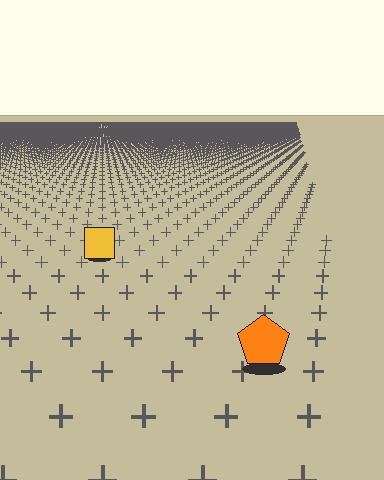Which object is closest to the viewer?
The orange pentagon is closest. The texture marks near it are larger and more spread out.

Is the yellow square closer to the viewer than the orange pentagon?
No. The orange pentagon is closer — you can tell from the texture gradient: the ground texture is coarser near it.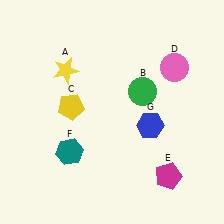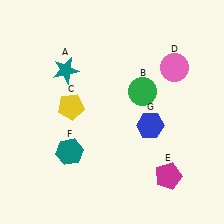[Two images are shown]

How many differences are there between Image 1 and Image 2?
There is 1 difference between the two images.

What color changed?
The star (A) changed from yellow in Image 1 to teal in Image 2.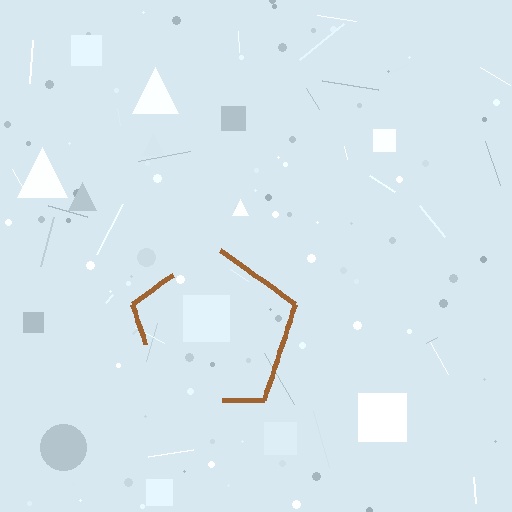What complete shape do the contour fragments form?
The contour fragments form a pentagon.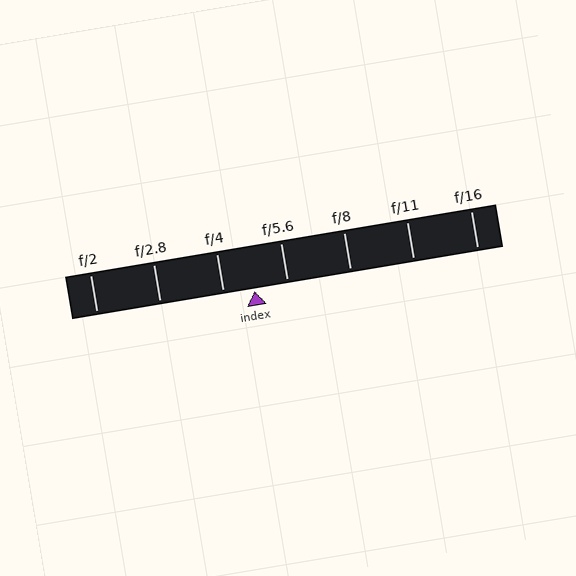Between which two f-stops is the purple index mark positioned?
The index mark is between f/4 and f/5.6.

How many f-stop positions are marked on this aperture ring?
There are 7 f-stop positions marked.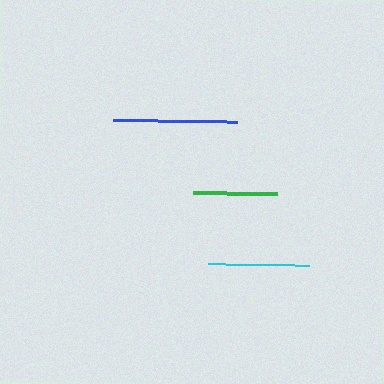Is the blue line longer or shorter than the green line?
The blue line is longer than the green line.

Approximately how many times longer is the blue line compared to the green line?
The blue line is approximately 1.5 times the length of the green line.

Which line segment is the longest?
The blue line is the longest at approximately 124 pixels.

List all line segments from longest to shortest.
From longest to shortest: blue, cyan, green.